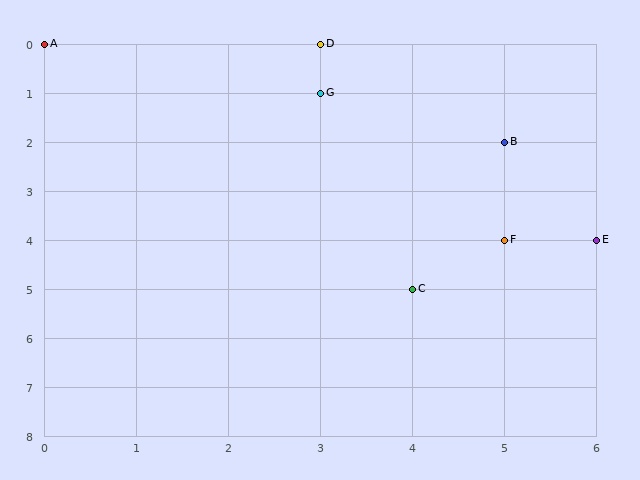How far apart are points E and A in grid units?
Points E and A are 6 columns and 4 rows apart (about 7.2 grid units diagonally).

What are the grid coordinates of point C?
Point C is at grid coordinates (4, 5).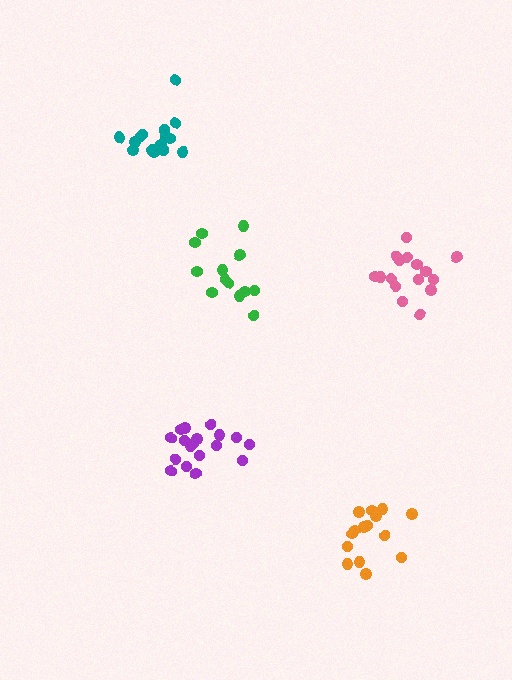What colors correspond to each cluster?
The clusters are colored: green, purple, teal, orange, pink.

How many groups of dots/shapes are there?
There are 5 groups.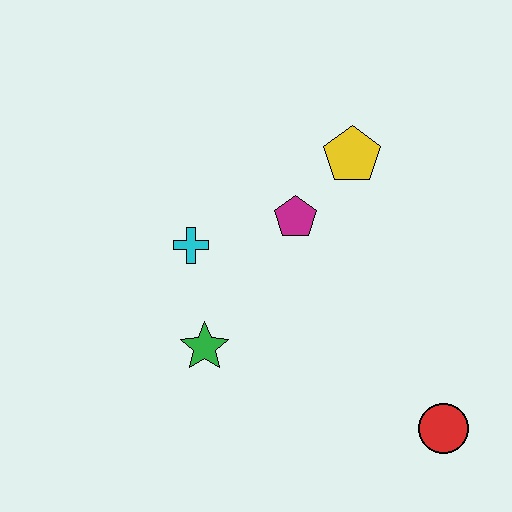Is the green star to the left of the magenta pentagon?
Yes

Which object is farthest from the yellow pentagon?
The red circle is farthest from the yellow pentagon.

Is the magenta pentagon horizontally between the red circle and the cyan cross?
Yes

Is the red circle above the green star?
No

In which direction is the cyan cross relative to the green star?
The cyan cross is above the green star.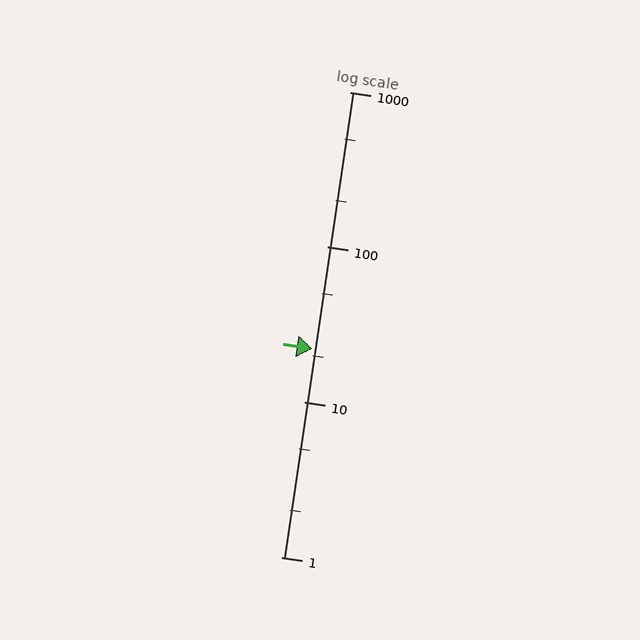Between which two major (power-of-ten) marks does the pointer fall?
The pointer is between 10 and 100.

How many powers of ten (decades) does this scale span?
The scale spans 3 decades, from 1 to 1000.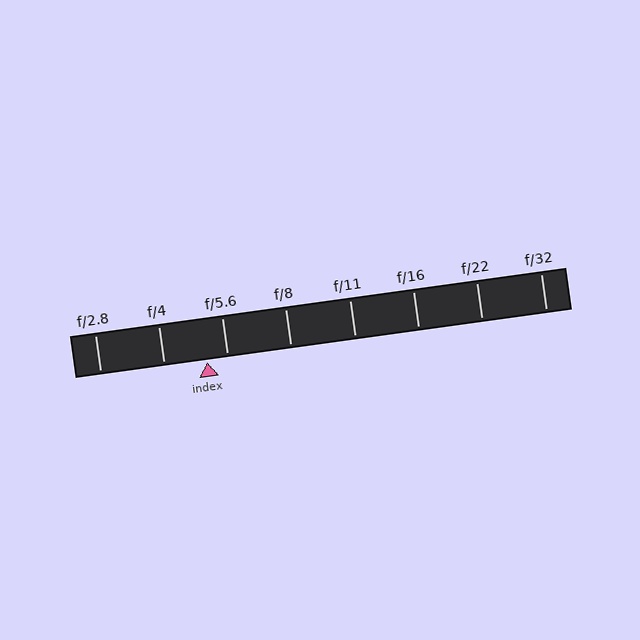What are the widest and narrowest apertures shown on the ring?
The widest aperture shown is f/2.8 and the narrowest is f/32.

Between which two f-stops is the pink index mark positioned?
The index mark is between f/4 and f/5.6.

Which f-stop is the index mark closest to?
The index mark is closest to f/5.6.